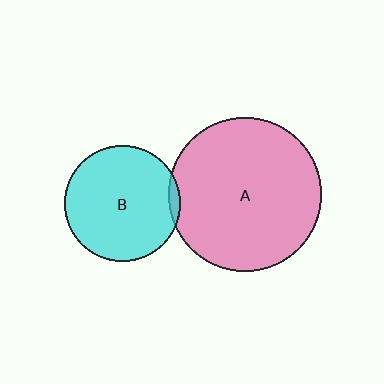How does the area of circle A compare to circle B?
Approximately 1.7 times.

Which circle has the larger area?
Circle A (pink).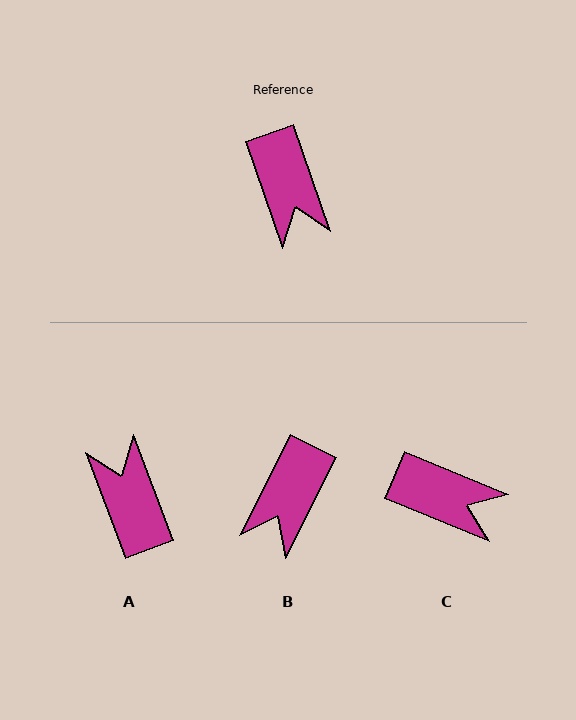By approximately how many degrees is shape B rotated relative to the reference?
Approximately 46 degrees clockwise.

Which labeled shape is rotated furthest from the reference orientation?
A, about 179 degrees away.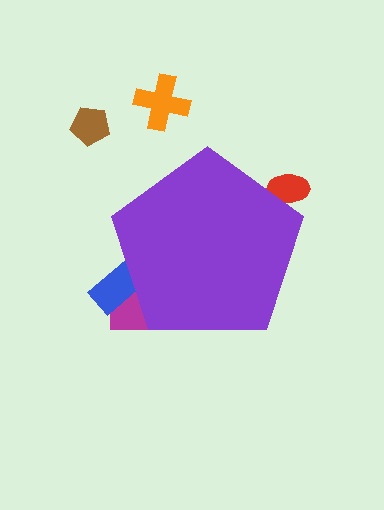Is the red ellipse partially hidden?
Yes, the red ellipse is partially hidden behind the purple pentagon.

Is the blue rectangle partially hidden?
Yes, the blue rectangle is partially hidden behind the purple pentagon.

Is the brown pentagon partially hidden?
No, the brown pentagon is fully visible.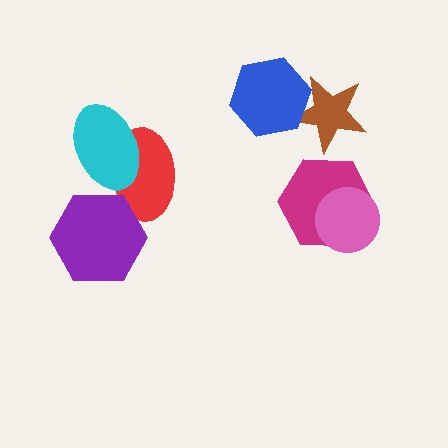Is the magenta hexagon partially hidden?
Yes, it is partially covered by another shape.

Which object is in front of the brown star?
The blue hexagon is in front of the brown star.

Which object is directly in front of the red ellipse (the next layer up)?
The cyan ellipse is directly in front of the red ellipse.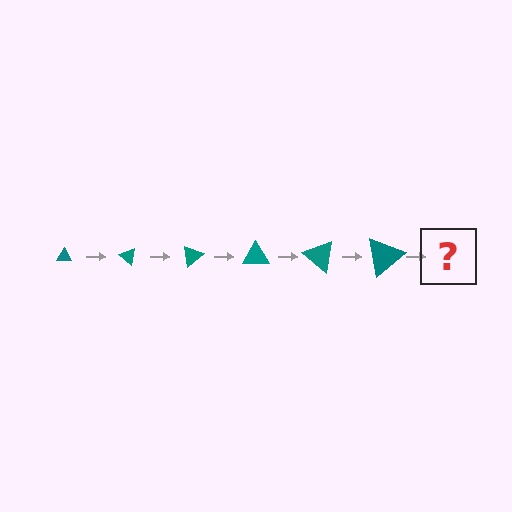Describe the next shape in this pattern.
It should be a triangle, larger than the previous one and rotated 240 degrees from the start.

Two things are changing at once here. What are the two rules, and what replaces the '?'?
The two rules are that the triangle grows larger each step and it rotates 40 degrees each step. The '?' should be a triangle, larger than the previous one and rotated 240 degrees from the start.